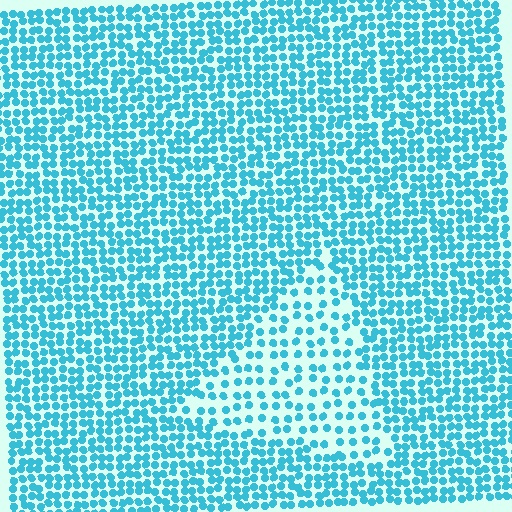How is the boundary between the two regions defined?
The boundary is defined by a change in element density (approximately 2.0x ratio). All elements are the same color, size, and shape.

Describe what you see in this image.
The image contains small cyan elements arranged at two different densities. A triangle-shaped region is visible where the elements are less densely packed than the surrounding area.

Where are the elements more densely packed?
The elements are more densely packed outside the triangle boundary.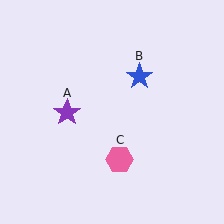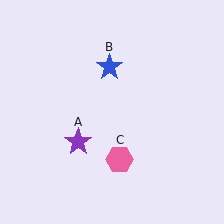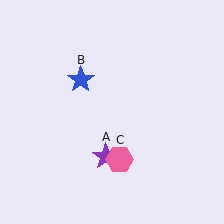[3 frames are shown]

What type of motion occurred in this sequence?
The purple star (object A), blue star (object B) rotated counterclockwise around the center of the scene.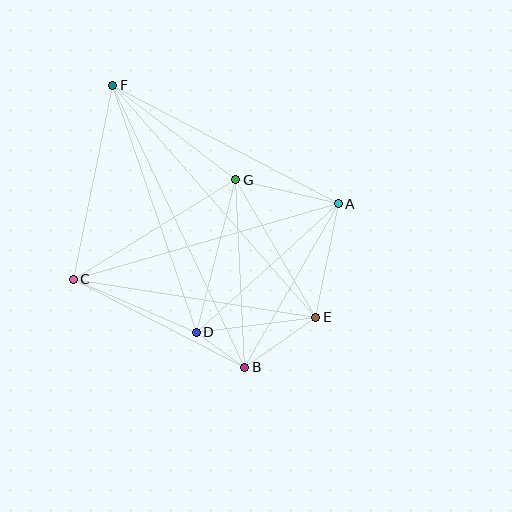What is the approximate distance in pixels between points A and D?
The distance between A and D is approximately 192 pixels.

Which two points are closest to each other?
Points B and D are closest to each other.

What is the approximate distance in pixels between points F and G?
The distance between F and G is approximately 155 pixels.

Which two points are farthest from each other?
Points B and F are farthest from each other.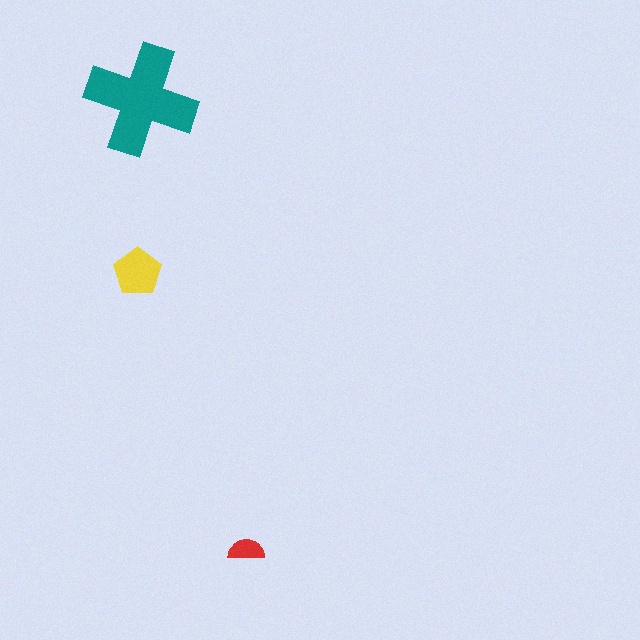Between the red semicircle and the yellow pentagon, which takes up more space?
The yellow pentagon.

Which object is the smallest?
The red semicircle.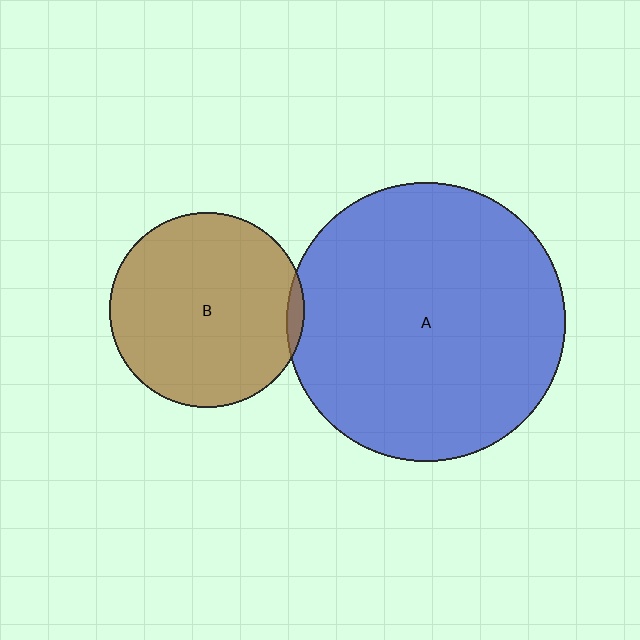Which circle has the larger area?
Circle A (blue).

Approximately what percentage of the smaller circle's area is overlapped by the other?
Approximately 5%.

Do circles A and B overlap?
Yes.